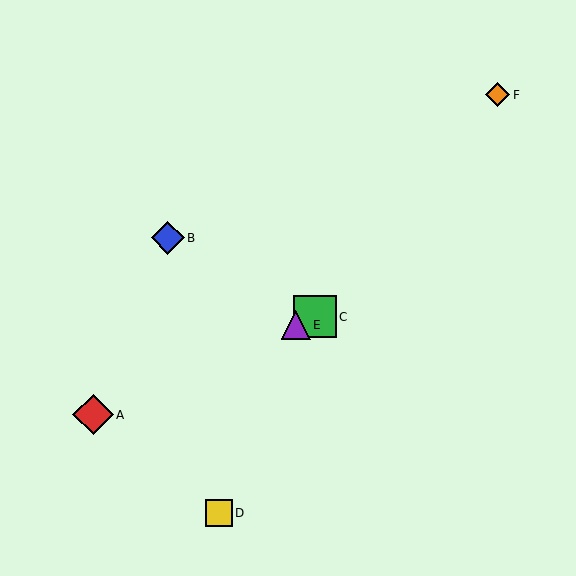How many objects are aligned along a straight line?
3 objects (A, C, E) are aligned along a straight line.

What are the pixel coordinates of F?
Object F is at (498, 95).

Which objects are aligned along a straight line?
Objects A, C, E are aligned along a straight line.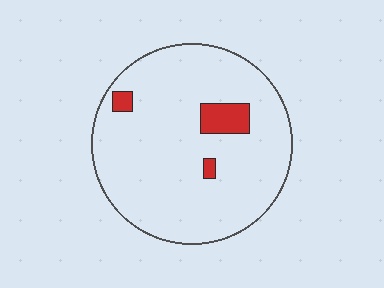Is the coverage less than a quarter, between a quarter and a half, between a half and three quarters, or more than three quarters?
Less than a quarter.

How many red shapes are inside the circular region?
3.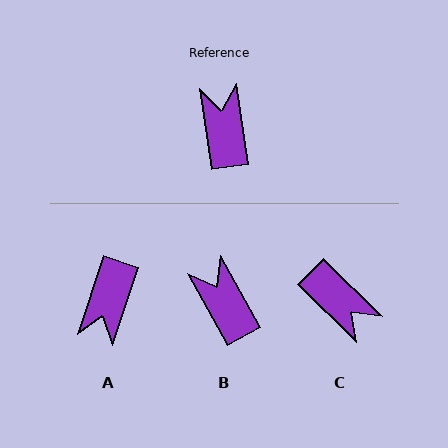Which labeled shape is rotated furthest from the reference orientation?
A, about 154 degrees away.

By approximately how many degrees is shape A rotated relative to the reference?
Approximately 154 degrees counter-clockwise.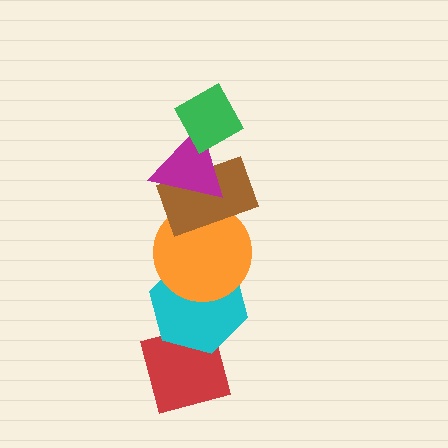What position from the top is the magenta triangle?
The magenta triangle is 2nd from the top.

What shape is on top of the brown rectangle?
The magenta triangle is on top of the brown rectangle.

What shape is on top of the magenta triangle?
The green diamond is on top of the magenta triangle.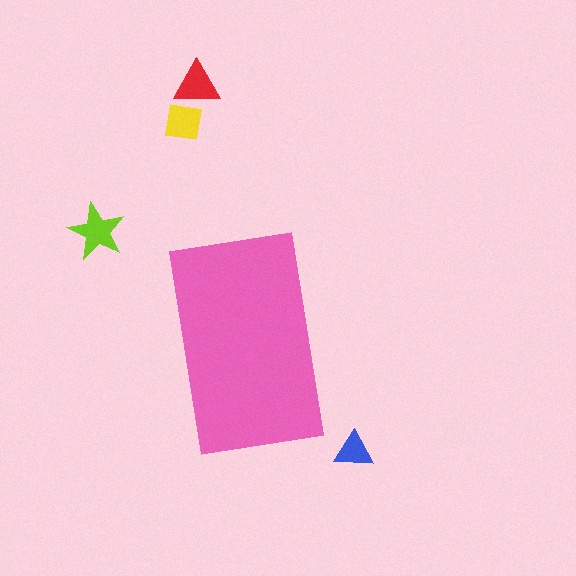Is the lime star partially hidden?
No, the lime star is fully visible.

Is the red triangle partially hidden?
No, the red triangle is fully visible.